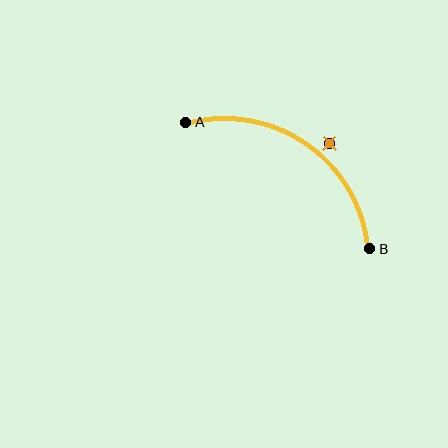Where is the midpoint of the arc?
The arc midpoint is the point on the curve farthest from the straight line joining A and B. It sits above and to the right of that line.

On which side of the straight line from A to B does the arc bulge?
The arc bulges above and to the right of the straight line connecting A and B.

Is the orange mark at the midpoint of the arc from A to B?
No — the orange mark does not lie on the arc at all. It sits slightly outside the curve.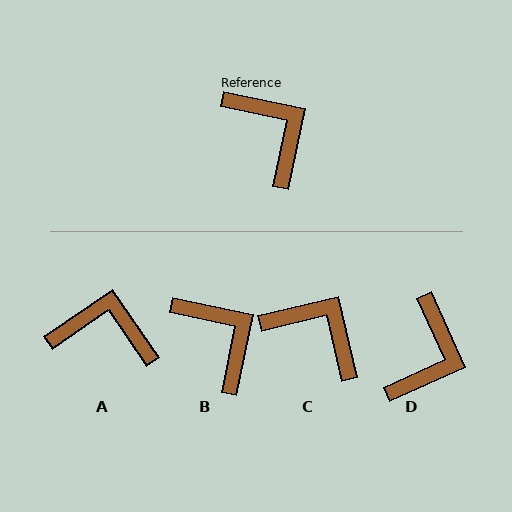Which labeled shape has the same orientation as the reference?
B.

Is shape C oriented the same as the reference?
No, it is off by about 25 degrees.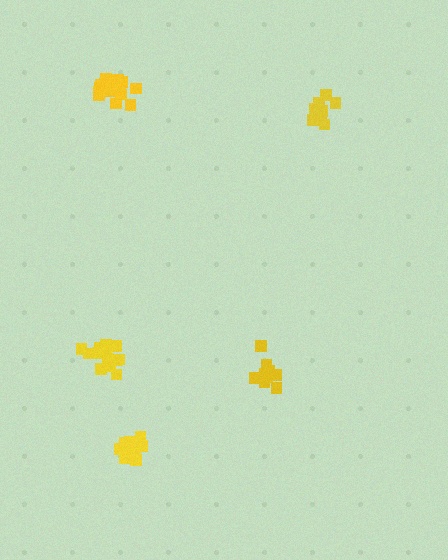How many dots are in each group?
Group 1: 13 dots, Group 2: 15 dots, Group 3: 12 dots, Group 4: 9 dots, Group 5: 9 dots (58 total).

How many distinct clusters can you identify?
There are 5 distinct clusters.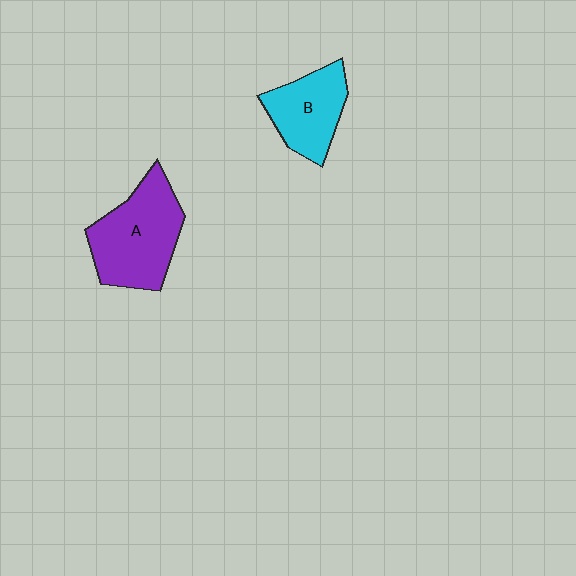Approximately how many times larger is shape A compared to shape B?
Approximately 1.4 times.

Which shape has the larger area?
Shape A (purple).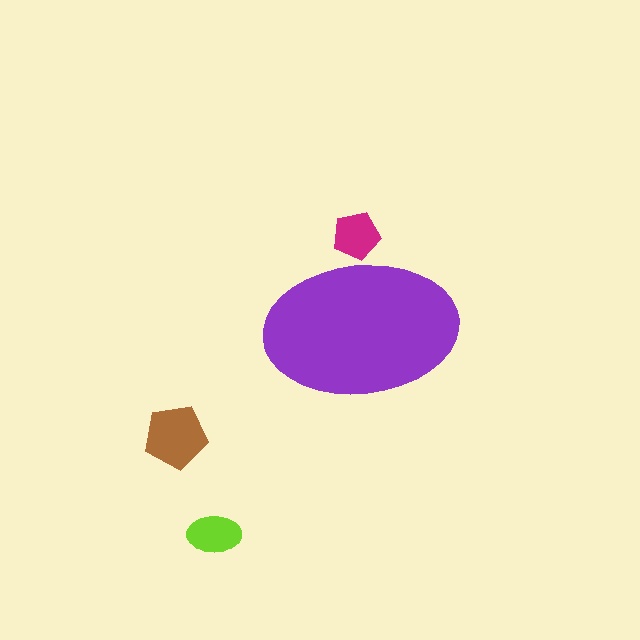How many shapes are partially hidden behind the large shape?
1 shape is partially hidden.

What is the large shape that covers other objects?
A purple ellipse.